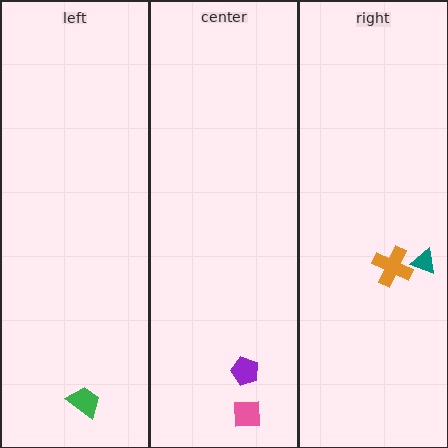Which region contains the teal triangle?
The right region.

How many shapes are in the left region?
1.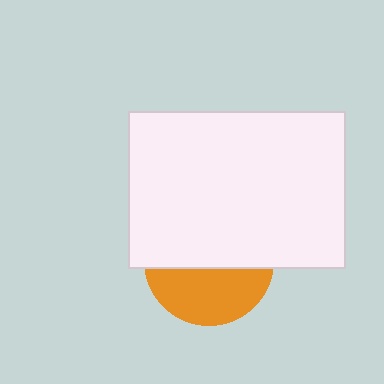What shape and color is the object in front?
The object in front is a white rectangle.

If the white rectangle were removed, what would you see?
You would see the complete orange circle.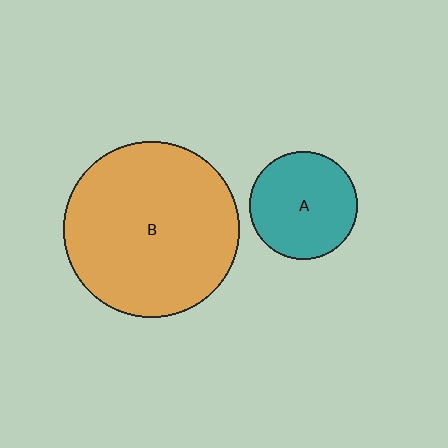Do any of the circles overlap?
No, none of the circles overlap.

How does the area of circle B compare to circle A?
Approximately 2.7 times.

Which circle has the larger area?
Circle B (orange).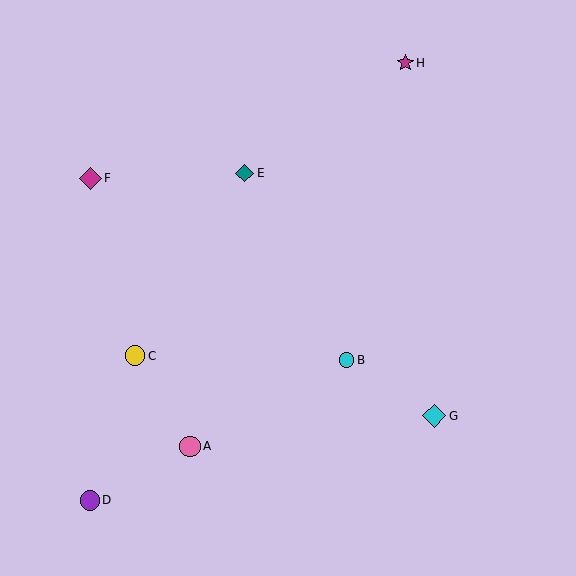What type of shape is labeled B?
Shape B is a cyan circle.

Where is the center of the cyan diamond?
The center of the cyan diamond is at (434, 416).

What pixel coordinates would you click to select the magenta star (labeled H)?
Click at (405, 63) to select the magenta star H.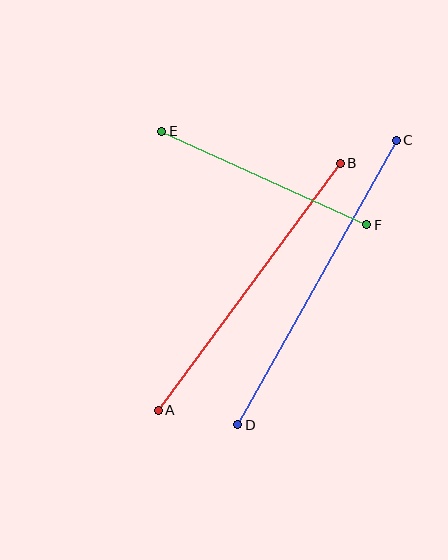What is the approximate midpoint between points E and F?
The midpoint is at approximately (264, 178) pixels.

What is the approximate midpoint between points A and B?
The midpoint is at approximately (249, 287) pixels.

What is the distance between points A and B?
The distance is approximately 307 pixels.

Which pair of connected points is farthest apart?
Points C and D are farthest apart.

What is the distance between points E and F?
The distance is approximately 225 pixels.